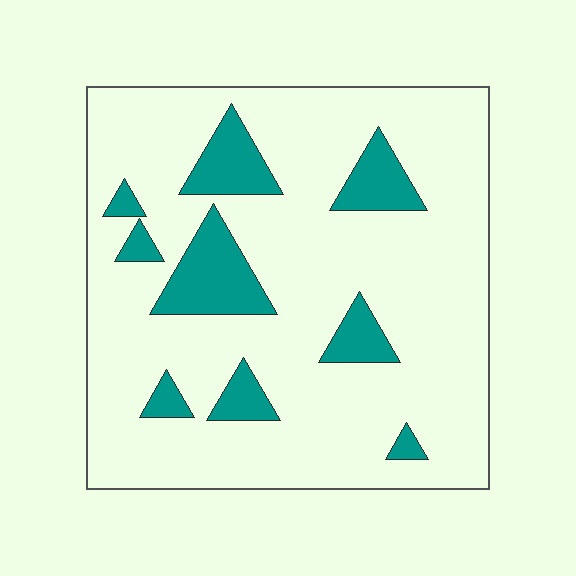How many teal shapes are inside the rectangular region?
9.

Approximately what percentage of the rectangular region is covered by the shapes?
Approximately 15%.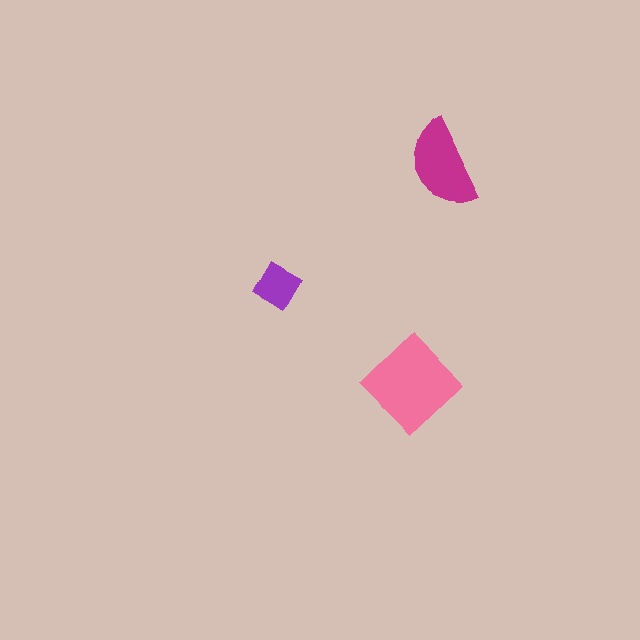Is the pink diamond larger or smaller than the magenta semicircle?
Larger.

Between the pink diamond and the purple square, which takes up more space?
The pink diamond.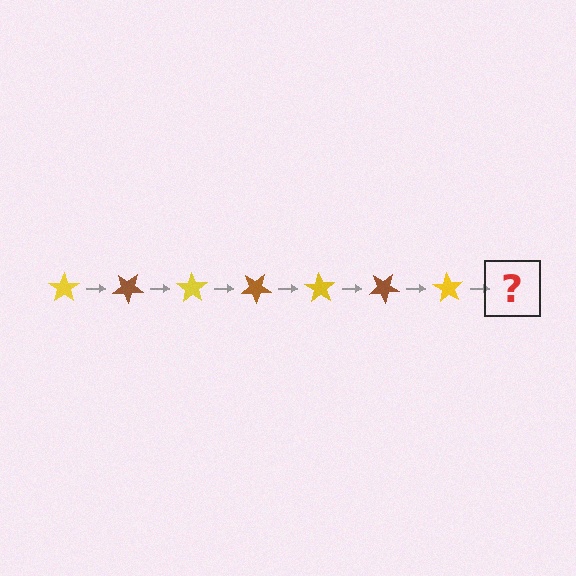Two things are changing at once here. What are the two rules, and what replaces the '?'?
The two rules are that it rotates 35 degrees each step and the color cycles through yellow and brown. The '?' should be a brown star, rotated 245 degrees from the start.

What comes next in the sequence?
The next element should be a brown star, rotated 245 degrees from the start.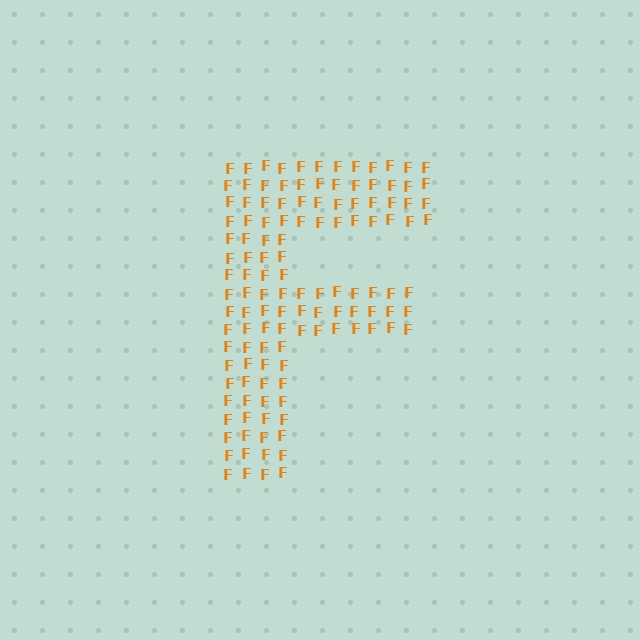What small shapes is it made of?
It is made of small letter F's.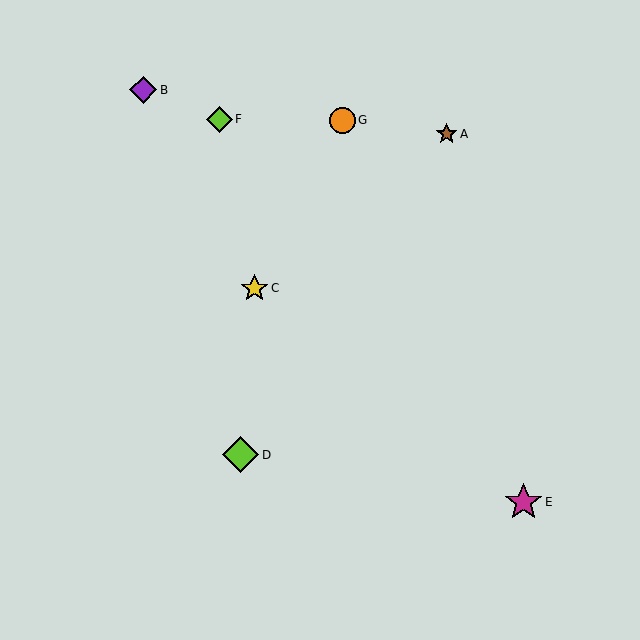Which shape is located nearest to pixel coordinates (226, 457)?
The lime diamond (labeled D) at (241, 455) is nearest to that location.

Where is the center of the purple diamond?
The center of the purple diamond is at (143, 90).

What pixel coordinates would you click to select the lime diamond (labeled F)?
Click at (220, 119) to select the lime diamond F.